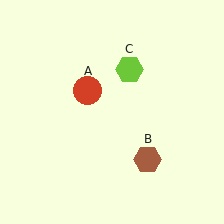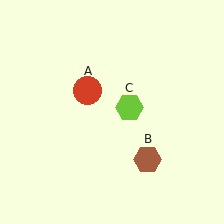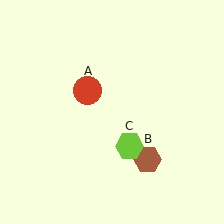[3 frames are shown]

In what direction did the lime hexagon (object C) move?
The lime hexagon (object C) moved down.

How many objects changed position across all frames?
1 object changed position: lime hexagon (object C).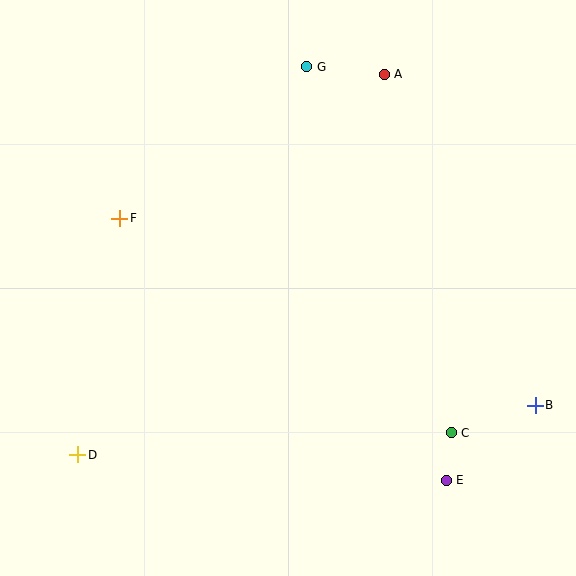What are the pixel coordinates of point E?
Point E is at (446, 480).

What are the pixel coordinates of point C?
Point C is at (451, 433).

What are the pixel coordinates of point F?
Point F is at (120, 218).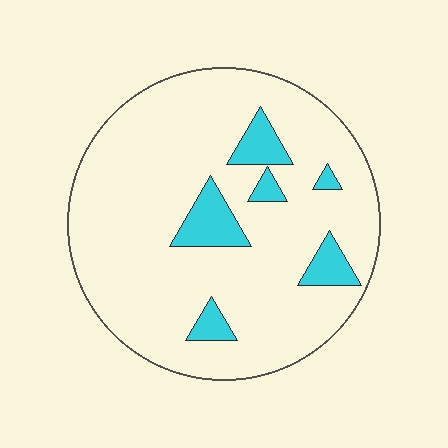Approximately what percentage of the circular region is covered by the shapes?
Approximately 10%.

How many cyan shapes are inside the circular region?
6.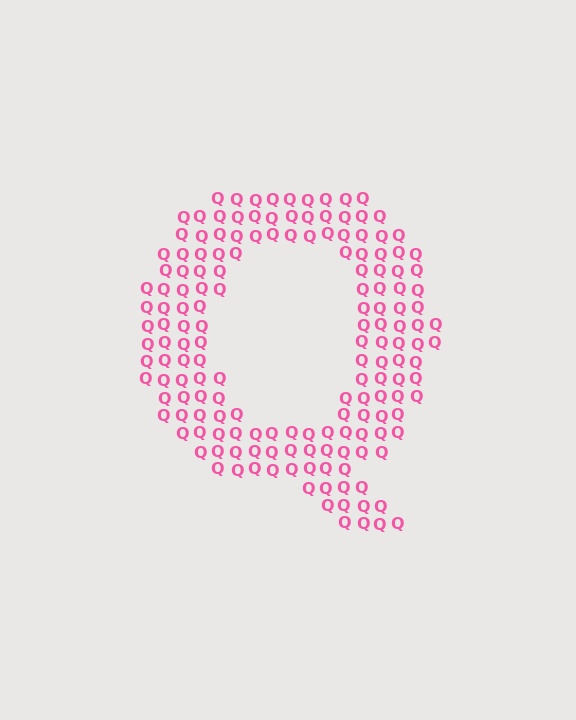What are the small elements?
The small elements are letter Q's.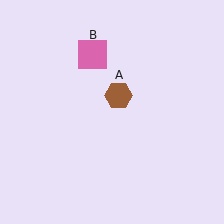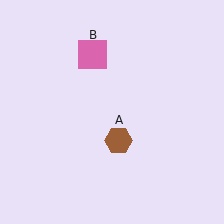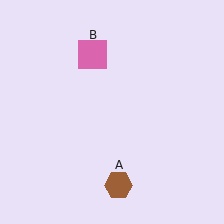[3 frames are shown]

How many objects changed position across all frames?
1 object changed position: brown hexagon (object A).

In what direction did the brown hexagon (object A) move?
The brown hexagon (object A) moved down.